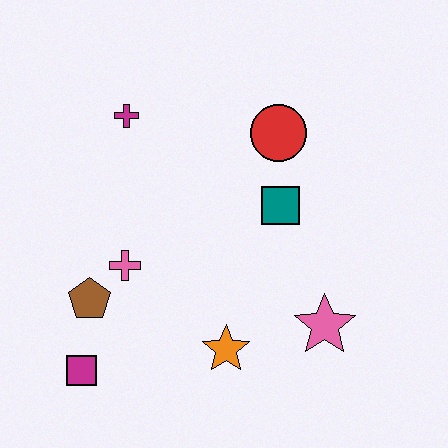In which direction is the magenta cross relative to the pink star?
The magenta cross is above the pink star.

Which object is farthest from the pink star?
The magenta cross is farthest from the pink star.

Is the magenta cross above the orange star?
Yes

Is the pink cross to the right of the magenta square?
Yes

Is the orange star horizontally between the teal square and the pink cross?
Yes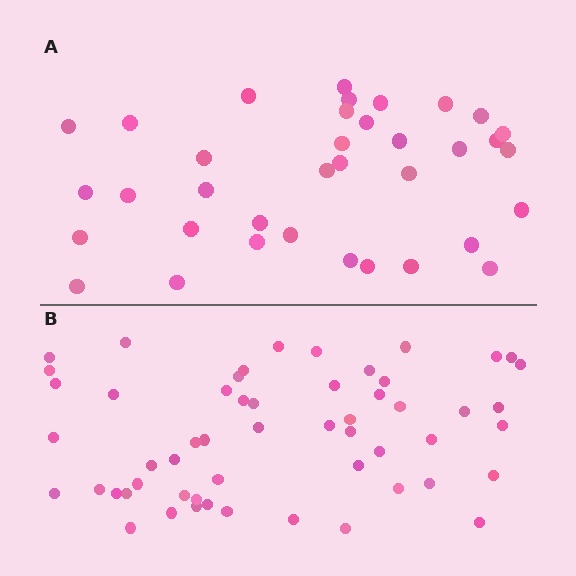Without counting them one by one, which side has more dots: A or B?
Region B (the bottom region) has more dots.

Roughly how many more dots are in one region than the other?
Region B has approximately 20 more dots than region A.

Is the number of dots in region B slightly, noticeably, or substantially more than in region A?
Region B has substantially more. The ratio is roughly 1.5 to 1.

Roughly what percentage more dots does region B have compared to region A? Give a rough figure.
About 55% more.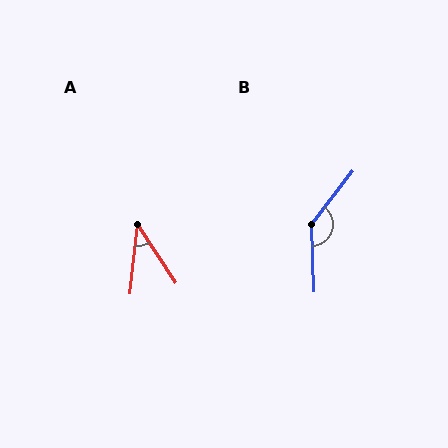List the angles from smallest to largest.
A (40°), B (140°).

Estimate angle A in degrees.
Approximately 40 degrees.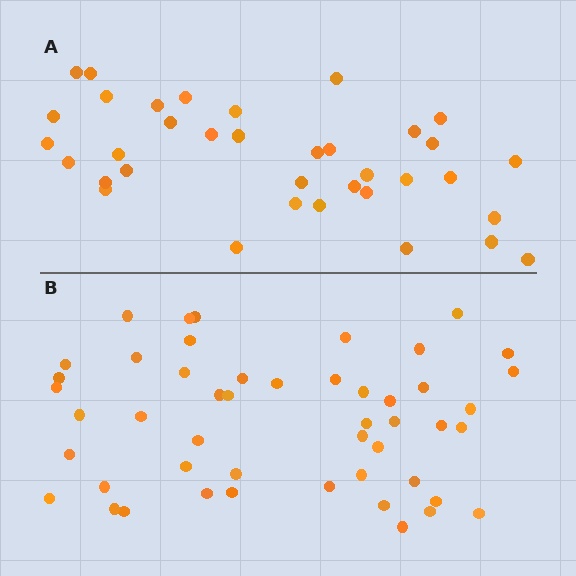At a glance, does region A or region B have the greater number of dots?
Region B (the bottom region) has more dots.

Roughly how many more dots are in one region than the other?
Region B has approximately 15 more dots than region A.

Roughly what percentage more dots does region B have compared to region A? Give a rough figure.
About 35% more.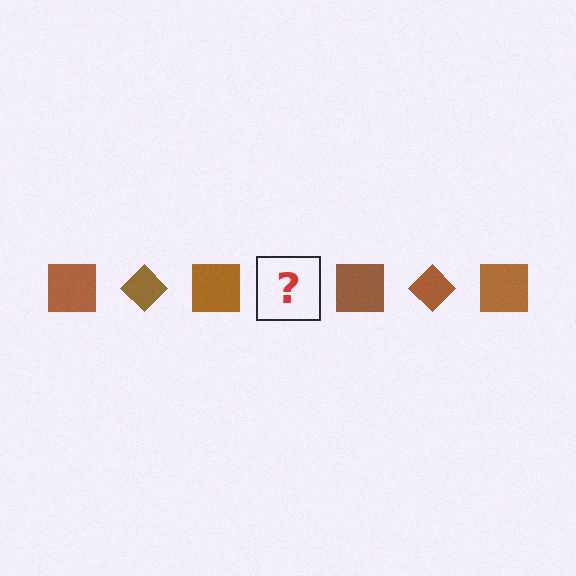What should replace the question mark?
The question mark should be replaced with a brown diamond.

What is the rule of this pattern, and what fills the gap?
The rule is that the pattern cycles through square, diamond shapes in brown. The gap should be filled with a brown diamond.